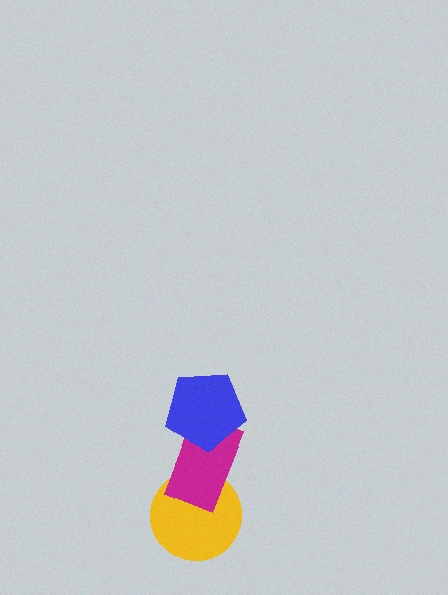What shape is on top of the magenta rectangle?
The blue pentagon is on top of the magenta rectangle.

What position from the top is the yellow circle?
The yellow circle is 3rd from the top.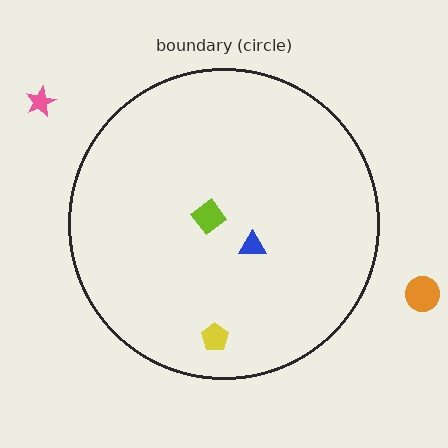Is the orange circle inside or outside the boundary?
Outside.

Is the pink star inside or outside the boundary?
Outside.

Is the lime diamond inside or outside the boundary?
Inside.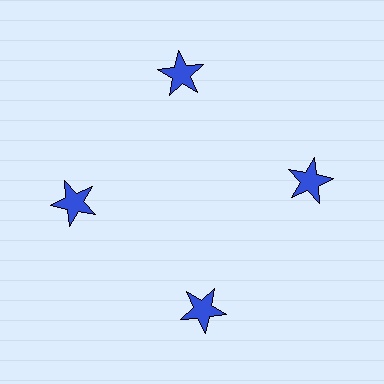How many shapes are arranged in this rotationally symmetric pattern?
There are 4 shapes, arranged in 4 groups of 1.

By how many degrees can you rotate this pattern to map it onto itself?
The pattern maps onto itself every 90 degrees of rotation.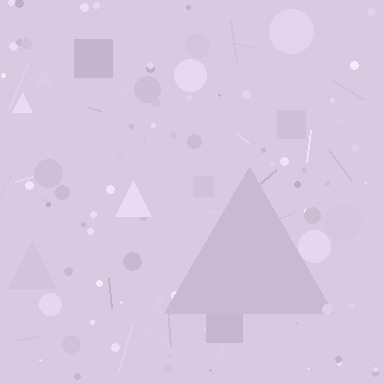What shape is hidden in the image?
A triangle is hidden in the image.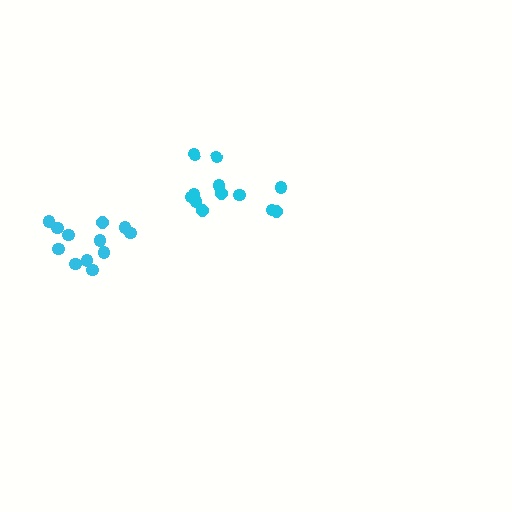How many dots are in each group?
Group 1: 12 dots, Group 2: 12 dots (24 total).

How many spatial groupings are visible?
There are 2 spatial groupings.